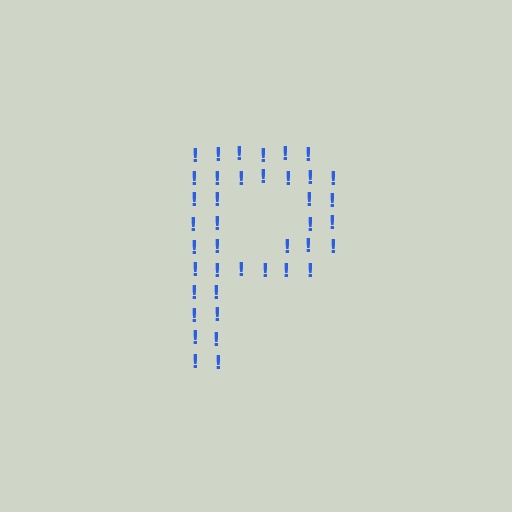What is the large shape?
The large shape is the letter P.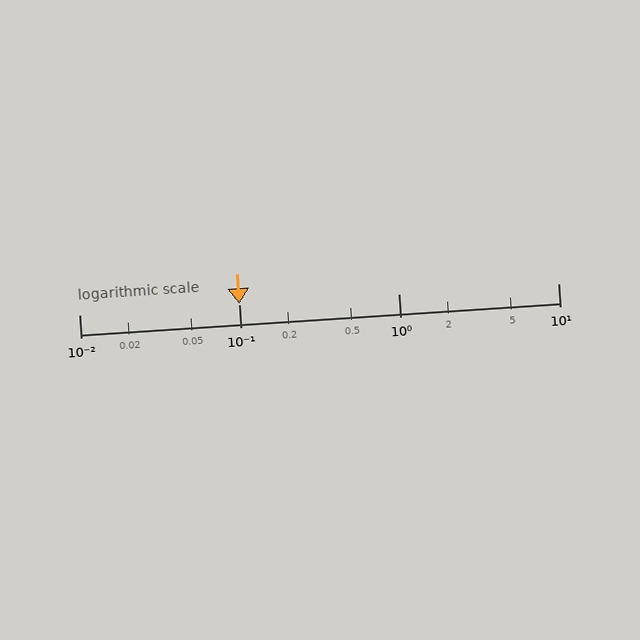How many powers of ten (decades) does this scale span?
The scale spans 3 decades, from 0.01 to 10.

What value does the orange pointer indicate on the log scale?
The pointer indicates approximately 0.1.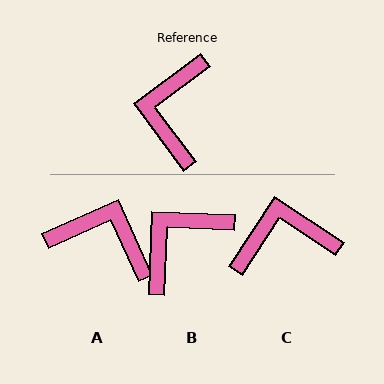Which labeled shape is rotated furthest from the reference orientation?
A, about 102 degrees away.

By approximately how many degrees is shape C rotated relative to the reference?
Approximately 70 degrees clockwise.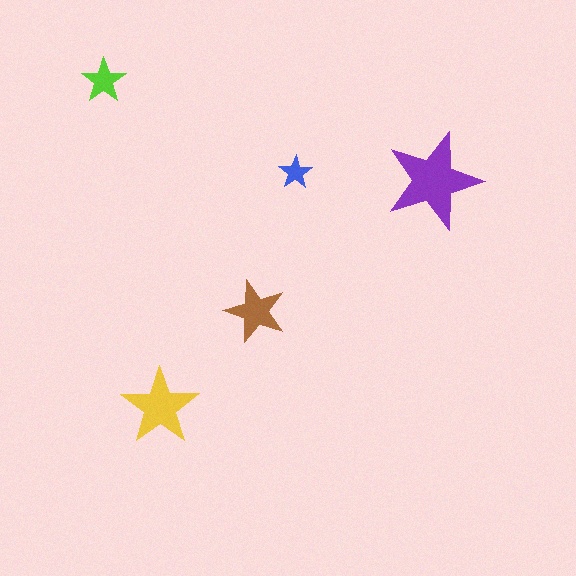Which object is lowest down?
The yellow star is bottommost.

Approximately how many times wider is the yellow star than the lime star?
About 1.5 times wider.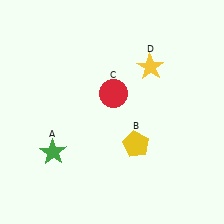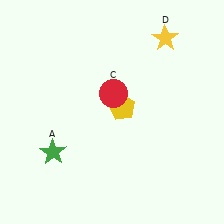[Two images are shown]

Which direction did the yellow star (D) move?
The yellow star (D) moved up.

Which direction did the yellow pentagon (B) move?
The yellow pentagon (B) moved up.